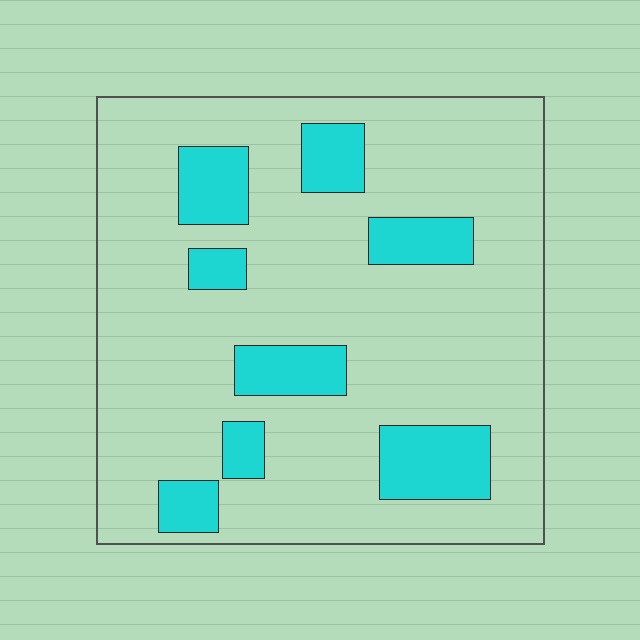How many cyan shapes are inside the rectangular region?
8.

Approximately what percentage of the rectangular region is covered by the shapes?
Approximately 20%.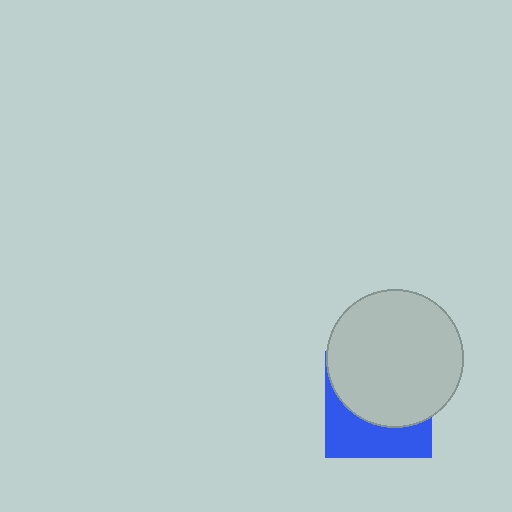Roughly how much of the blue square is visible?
A small part of it is visible (roughly 38%).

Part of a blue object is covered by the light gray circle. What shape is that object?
It is a square.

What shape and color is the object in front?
The object in front is a light gray circle.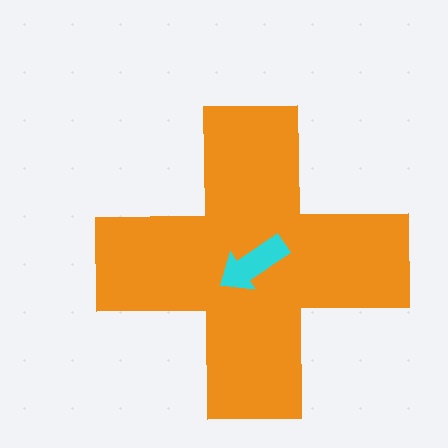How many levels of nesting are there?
2.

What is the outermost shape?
The orange cross.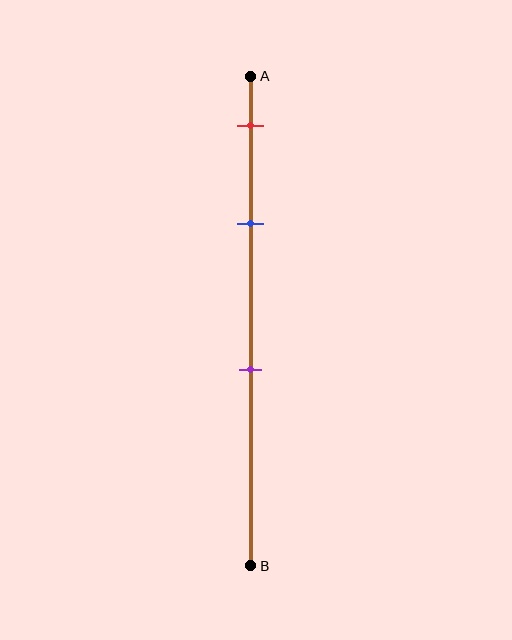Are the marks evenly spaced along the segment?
No, the marks are not evenly spaced.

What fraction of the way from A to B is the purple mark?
The purple mark is approximately 60% (0.6) of the way from A to B.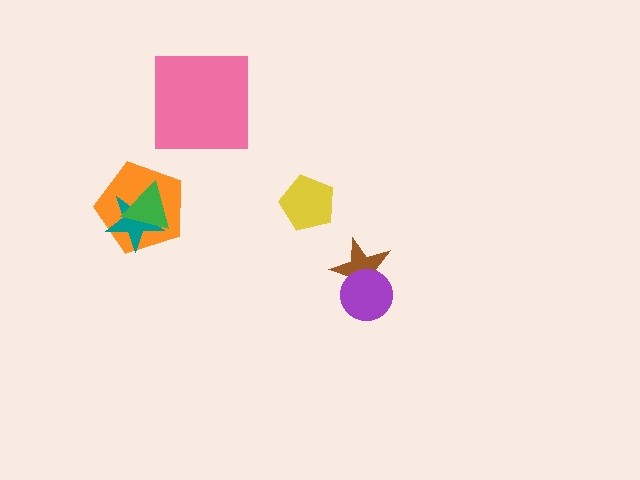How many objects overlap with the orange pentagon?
2 objects overlap with the orange pentagon.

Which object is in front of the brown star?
The purple circle is in front of the brown star.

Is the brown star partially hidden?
Yes, it is partially covered by another shape.